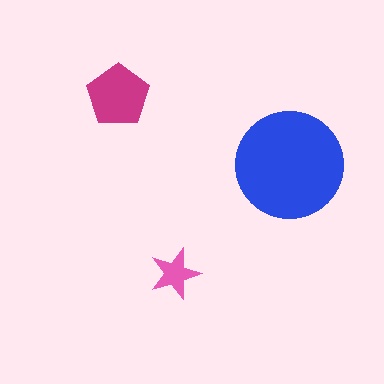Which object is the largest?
The blue circle.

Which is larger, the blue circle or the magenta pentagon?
The blue circle.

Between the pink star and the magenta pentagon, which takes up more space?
The magenta pentagon.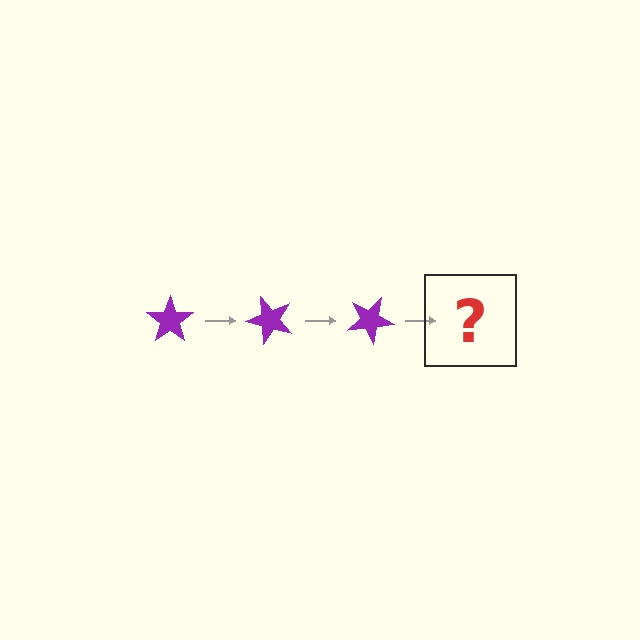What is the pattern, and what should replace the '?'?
The pattern is that the star rotates 50 degrees each step. The '?' should be a purple star rotated 150 degrees.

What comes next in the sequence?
The next element should be a purple star rotated 150 degrees.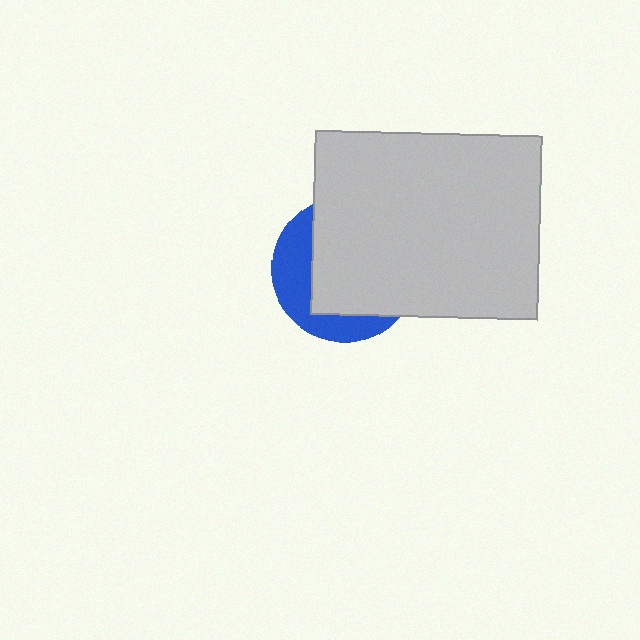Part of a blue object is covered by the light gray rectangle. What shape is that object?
It is a circle.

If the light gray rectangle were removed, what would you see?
You would see the complete blue circle.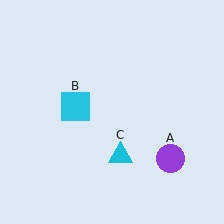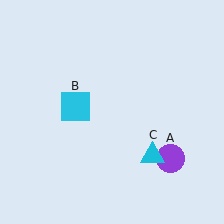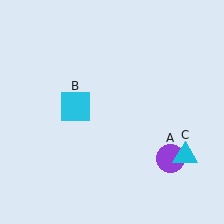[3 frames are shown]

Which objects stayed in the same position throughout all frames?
Purple circle (object A) and cyan square (object B) remained stationary.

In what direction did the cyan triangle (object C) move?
The cyan triangle (object C) moved right.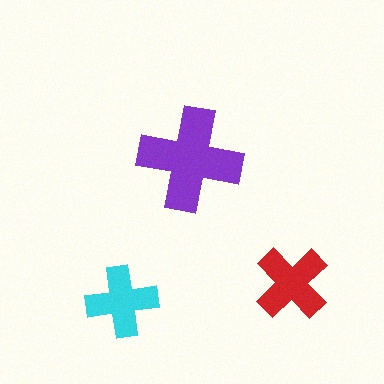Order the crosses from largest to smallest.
the purple one, the red one, the cyan one.